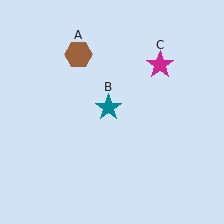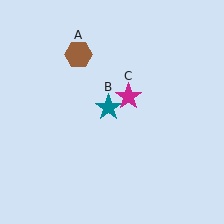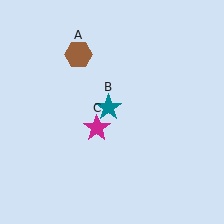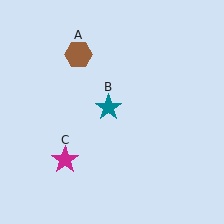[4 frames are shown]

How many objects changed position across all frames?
1 object changed position: magenta star (object C).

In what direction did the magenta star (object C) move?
The magenta star (object C) moved down and to the left.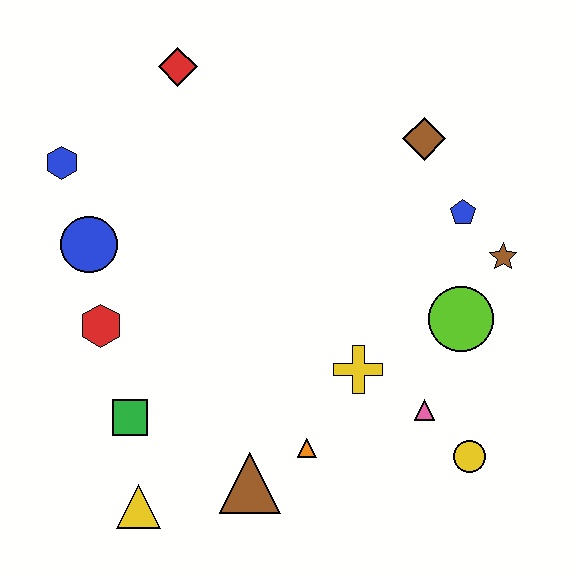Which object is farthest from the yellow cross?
The blue hexagon is farthest from the yellow cross.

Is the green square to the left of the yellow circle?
Yes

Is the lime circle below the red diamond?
Yes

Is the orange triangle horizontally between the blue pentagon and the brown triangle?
Yes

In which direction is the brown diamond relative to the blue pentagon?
The brown diamond is above the blue pentagon.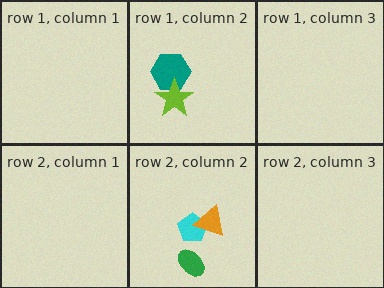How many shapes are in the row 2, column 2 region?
3.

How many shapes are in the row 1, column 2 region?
2.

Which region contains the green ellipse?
The row 2, column 2 region.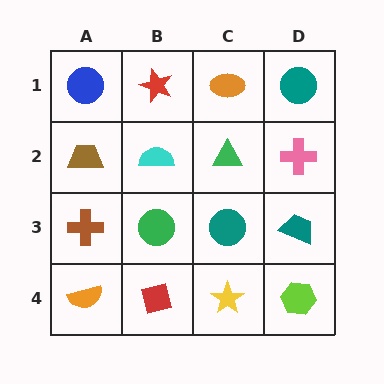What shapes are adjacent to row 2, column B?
A red star (row 1, column B), a green circle (row 3, column B), a brown trapezoid (row 2, column A), a green triangle (row 2, column C).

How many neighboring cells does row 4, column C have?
3.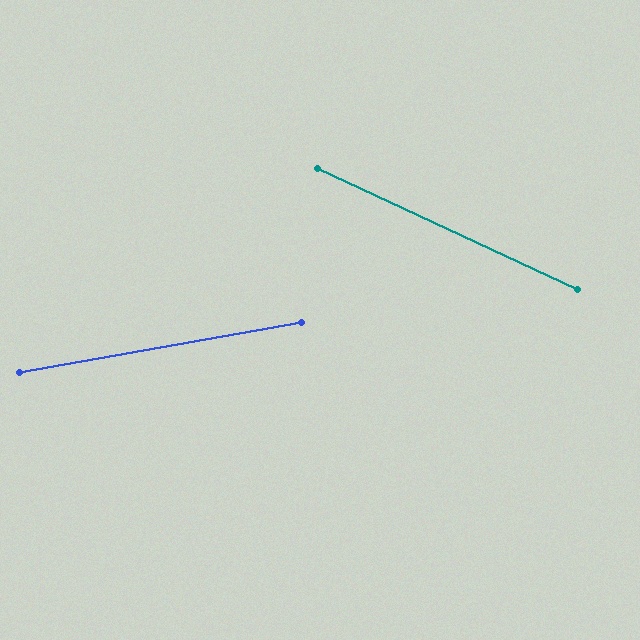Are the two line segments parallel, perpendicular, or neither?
Neither parallel nor perpendicular — they differ by about 35°.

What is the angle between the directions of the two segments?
Approximately 35 degrees.